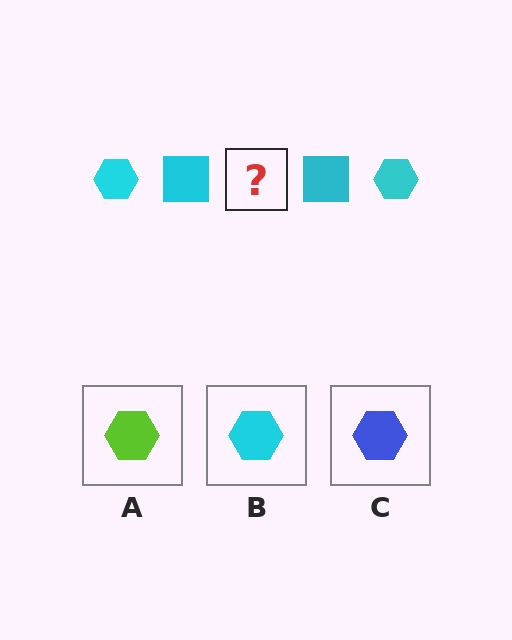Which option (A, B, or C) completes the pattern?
B.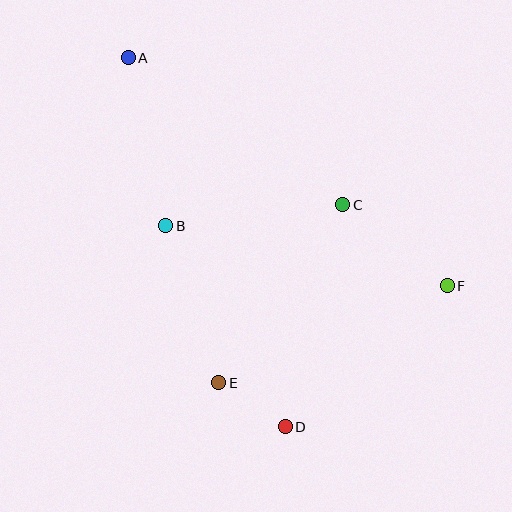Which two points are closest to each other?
Points D and E are closest to each other.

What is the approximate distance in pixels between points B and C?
The distance between B and C is approximately 178 pixels.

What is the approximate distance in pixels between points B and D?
The distance between B and D is approximately 234 pixels.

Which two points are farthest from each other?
Points A and D are farthest from each other.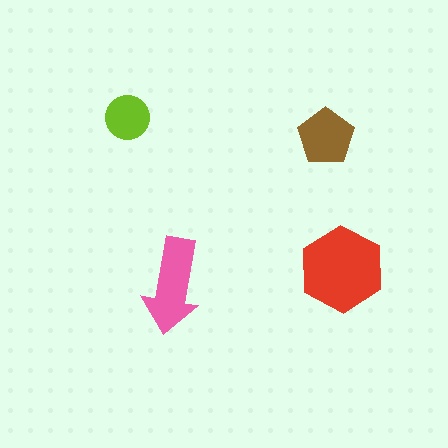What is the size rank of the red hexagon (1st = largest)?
1st.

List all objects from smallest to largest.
The lime circle, the brown pentagon, the pink arrow, the red hexagon.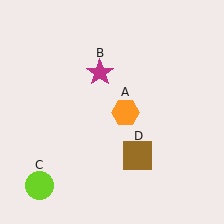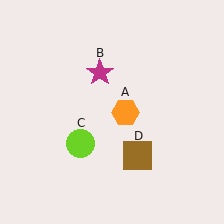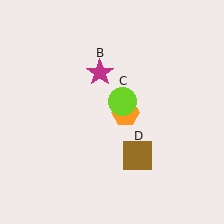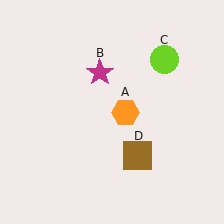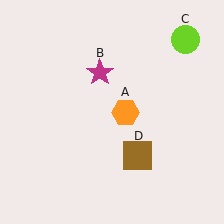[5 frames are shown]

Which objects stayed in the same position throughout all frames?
Orange hexagon (object A) and magenta star (object B) and brown square (object D) remained stationary.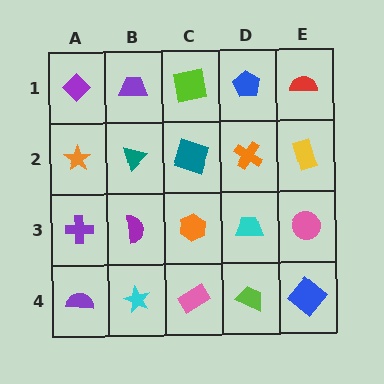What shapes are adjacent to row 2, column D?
A blue pentagon (row 1, column D), a cyan trapezoid (row 3, column D), a teal square (row 2, column C), a yellow rectangle (row 2, column E).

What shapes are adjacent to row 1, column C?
A teal square (row 2, column C), a purple trapezoid (row 1, column B), a blue pentagon (row 1, column D).